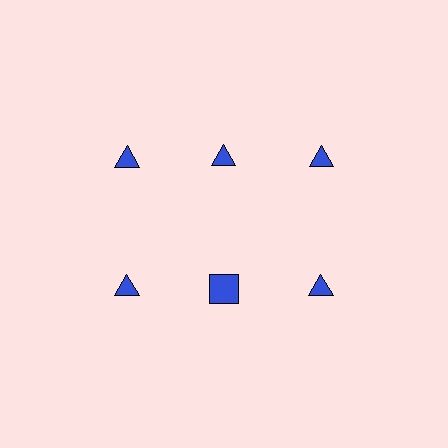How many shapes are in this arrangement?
There are 6 shapes arranged in a grid pattern.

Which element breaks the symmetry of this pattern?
The blue square in the second row, second from left column breaks the symmetry. All other shapes are blue triangles.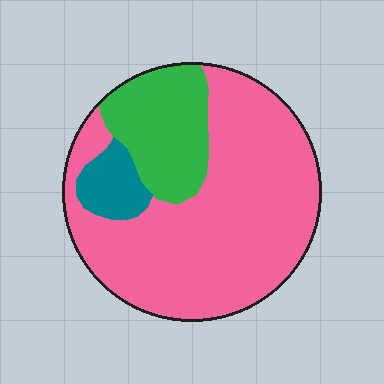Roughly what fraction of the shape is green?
Green covers roughly 20% of the shape.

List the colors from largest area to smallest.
From largest to smallest: pink, green, teal.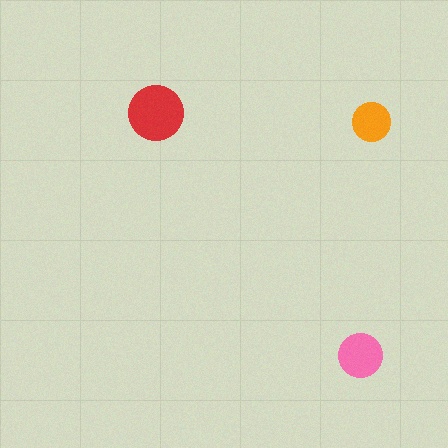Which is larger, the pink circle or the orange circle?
The pink one.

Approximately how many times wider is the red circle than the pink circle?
About 1.5 times wider.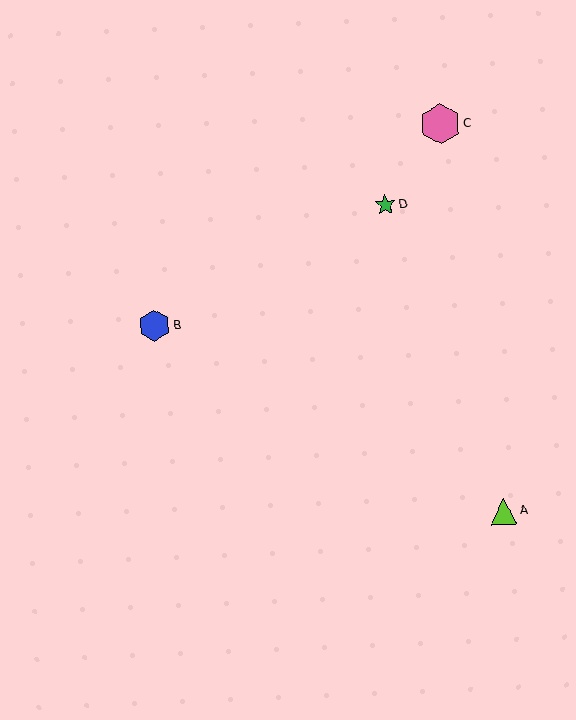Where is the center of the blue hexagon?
The center of the blue hexagon is at (154, 326).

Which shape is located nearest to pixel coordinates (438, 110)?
The pink hexagon (labeled C) at (440, 124) is nearest to that location.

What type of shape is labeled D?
Shape D is a green star.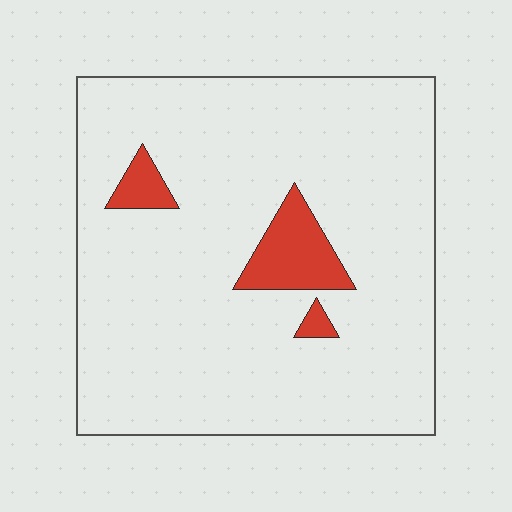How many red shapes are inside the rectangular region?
3.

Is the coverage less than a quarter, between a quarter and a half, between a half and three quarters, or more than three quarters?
Less than a quarter.